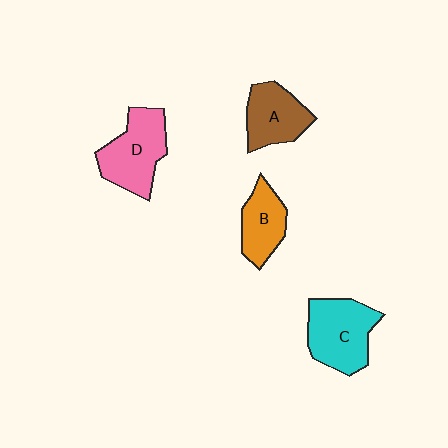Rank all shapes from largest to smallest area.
From largest to smallest: C (cyan), D (pink), A (brown), B (orange).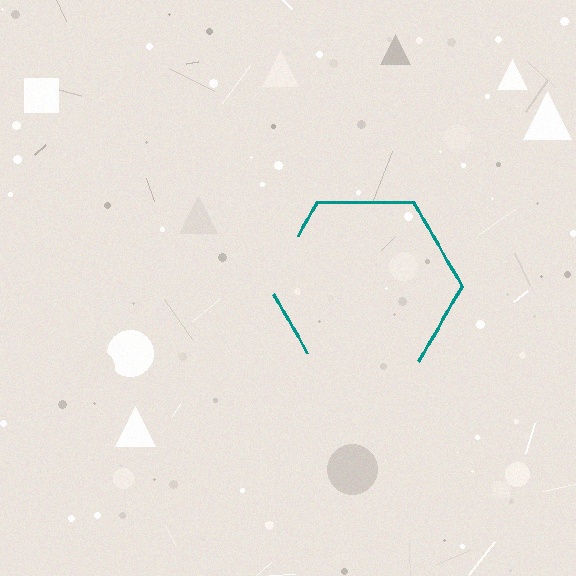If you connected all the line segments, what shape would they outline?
They would outline a hexagon.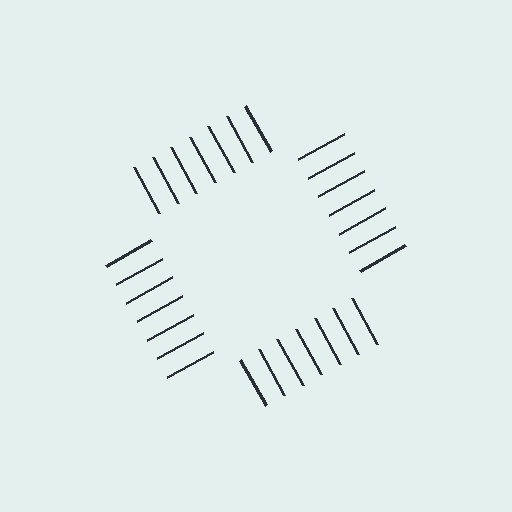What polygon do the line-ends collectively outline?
An illusory square — the line segments terminate on its edges but no continuous stroke is drawn.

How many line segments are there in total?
28 — 7 along each of the 4 edges.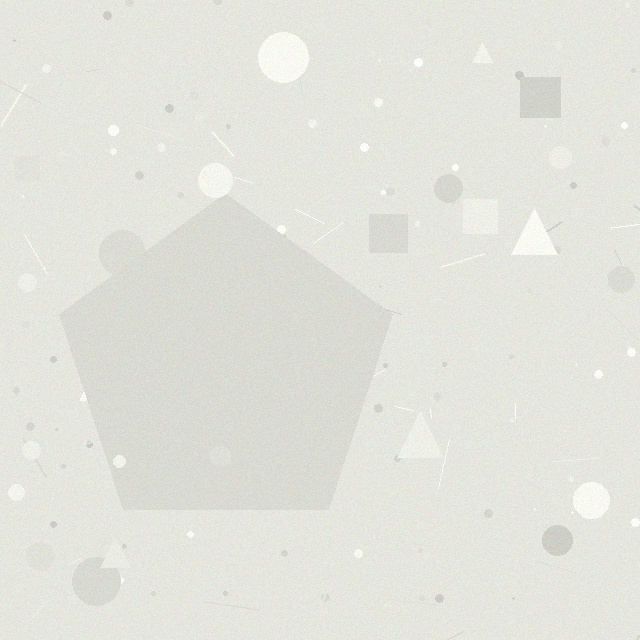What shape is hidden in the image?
A pentagon is hidden in the image.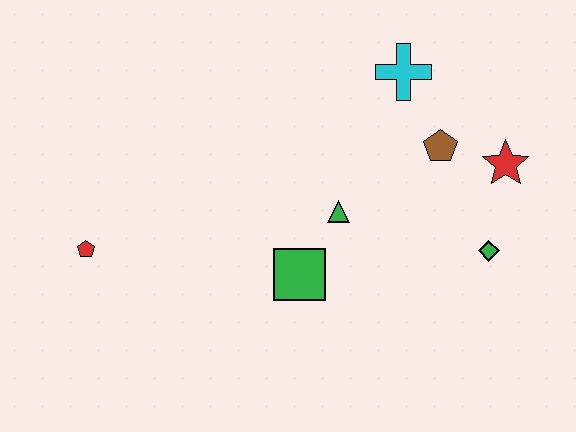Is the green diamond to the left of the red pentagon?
No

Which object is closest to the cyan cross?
The brown pentagon is closest to the cyan cross.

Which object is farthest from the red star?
The red pentagon is farthest from the red star.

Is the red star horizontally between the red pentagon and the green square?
No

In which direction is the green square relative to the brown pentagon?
The green square is to the left of the brown pentagon.